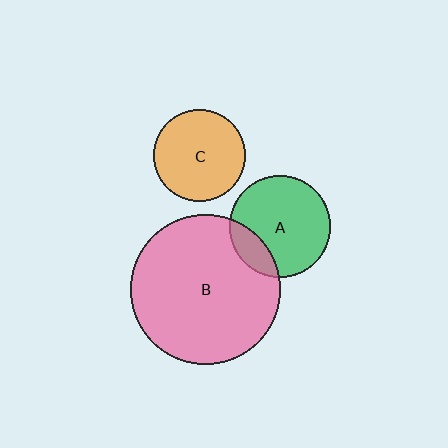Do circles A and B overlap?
Yes.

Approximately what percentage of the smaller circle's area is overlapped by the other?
Approximately 20%.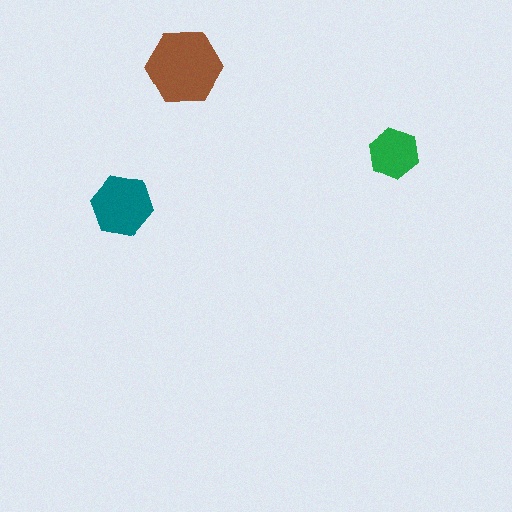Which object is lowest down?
The teal hexagon is bottommost.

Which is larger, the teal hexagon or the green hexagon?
The teal one.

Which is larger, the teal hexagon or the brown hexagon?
The brown one.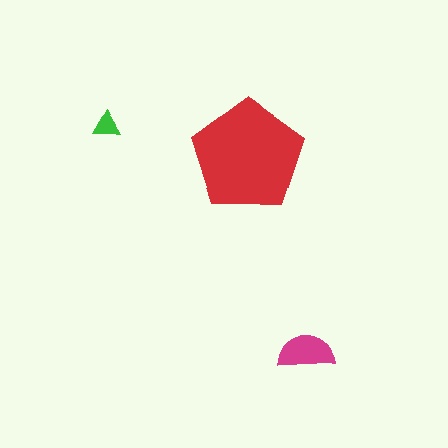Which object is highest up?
The green triangle is topmost.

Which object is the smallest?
The green triangle.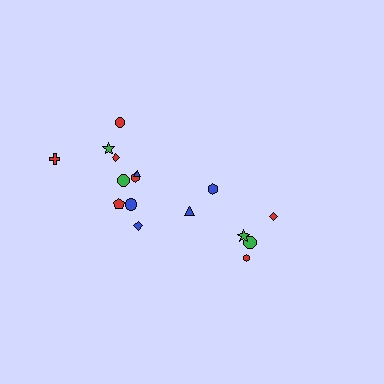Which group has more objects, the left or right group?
The left group.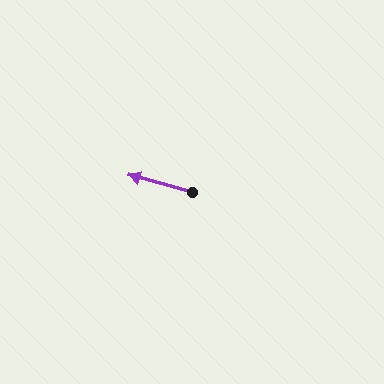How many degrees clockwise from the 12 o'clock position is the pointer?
Approximately 285 degrees.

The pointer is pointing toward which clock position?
Roughly 10 o'clock.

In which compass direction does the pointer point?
West.